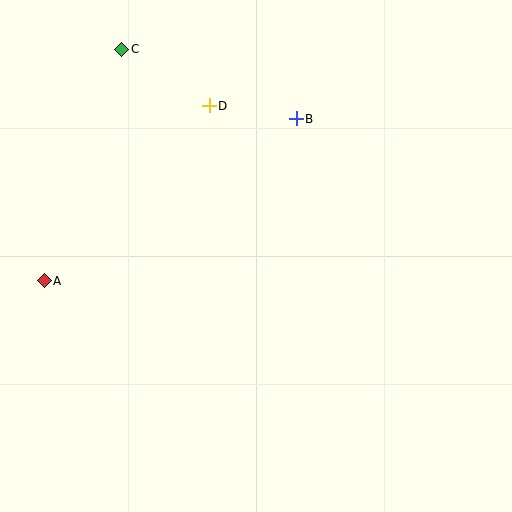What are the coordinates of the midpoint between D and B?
The midpoint between D and B is at (253, 112).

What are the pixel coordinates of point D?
Point D is at (209, 106).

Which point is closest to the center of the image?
Point B at (296, 119) is closest to the center.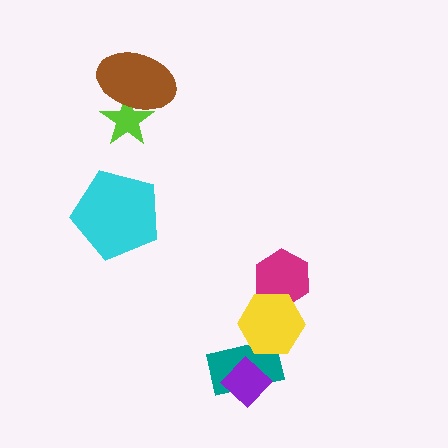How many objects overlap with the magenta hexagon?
1 object overlaps with the magenta hexagon.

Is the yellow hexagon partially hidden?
No, no other shape covers it.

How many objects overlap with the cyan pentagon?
0 objects overlap with the cyan pentagon.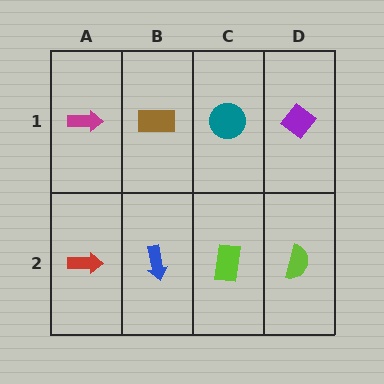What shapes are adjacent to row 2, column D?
A purple diamond (row 1, column D), a lime rectangle (row 2, column C).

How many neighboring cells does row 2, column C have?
3.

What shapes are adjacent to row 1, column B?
A blue arrow (row 2, column B), a magenta arrow (row 1, column A), a teal circle (row 1, column C).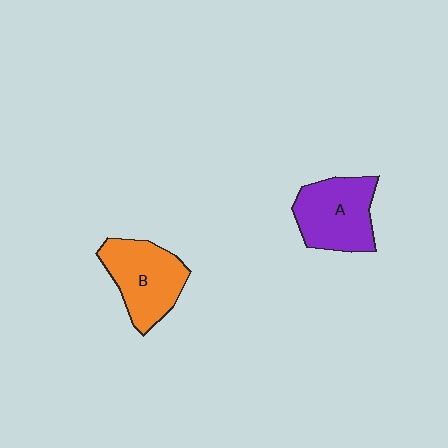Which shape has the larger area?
Shape B (orange).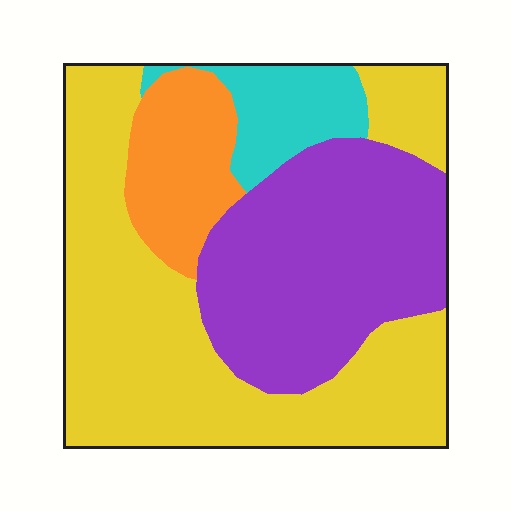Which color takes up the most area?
Yellow, at roughly 45%.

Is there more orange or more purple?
Purple.